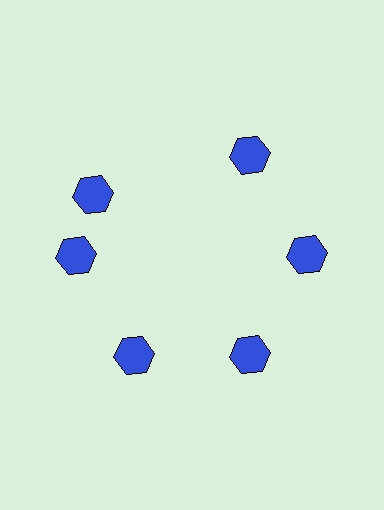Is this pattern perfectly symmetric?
No. The 6 blue hexagons are arranged in a ring, but one element near the 11 o'clock position is rotated out of alignment along the ring, breaking the 6-fold rotational symmetry.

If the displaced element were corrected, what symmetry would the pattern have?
It would have 6-fold rotational symmetry — the pattern would map onto itself every 60 degrees.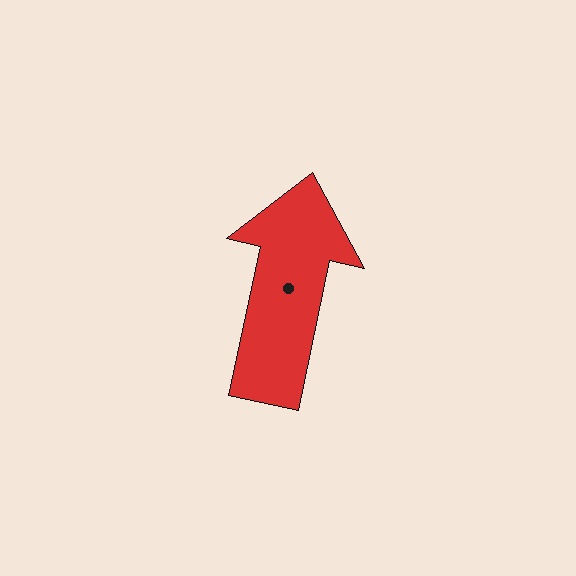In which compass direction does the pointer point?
North.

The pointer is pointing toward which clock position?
Roughly 12 o'clock.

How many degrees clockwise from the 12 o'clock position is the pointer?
Approximately 12 degrees.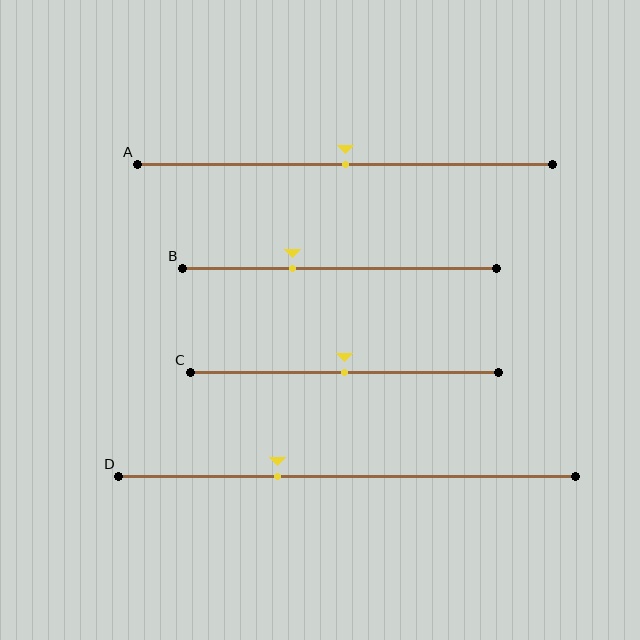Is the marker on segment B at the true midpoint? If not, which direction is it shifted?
No, the marker on segment B is shifted to the left by about 15% of the segment length.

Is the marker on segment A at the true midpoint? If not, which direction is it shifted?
Yes, the marker on segment A is at the true midpoint.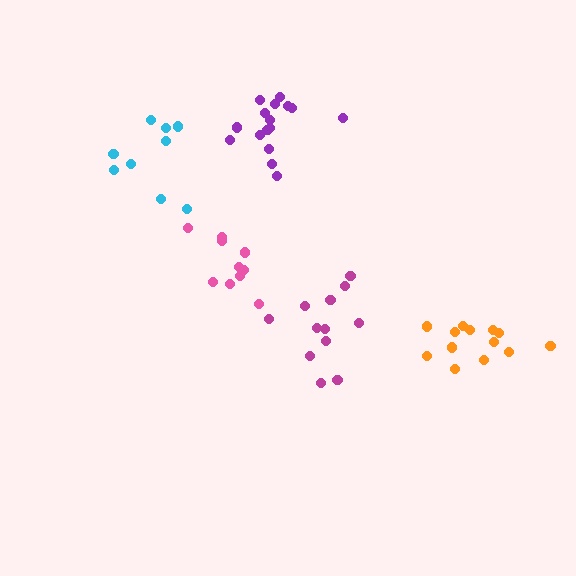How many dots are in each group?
Group 1: 13 dots, Group 2: 12 dots, Group 3: 16 dots, Group 4: 10 dots, Group 5: 10 dots (61 total).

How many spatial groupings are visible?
There are 5 spatial groupings.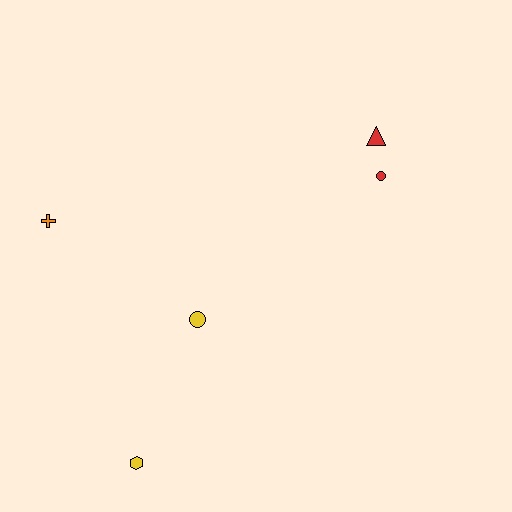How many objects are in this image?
There are 5 objects.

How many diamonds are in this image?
There are no diamonds.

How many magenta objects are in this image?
There are no magenta objects.